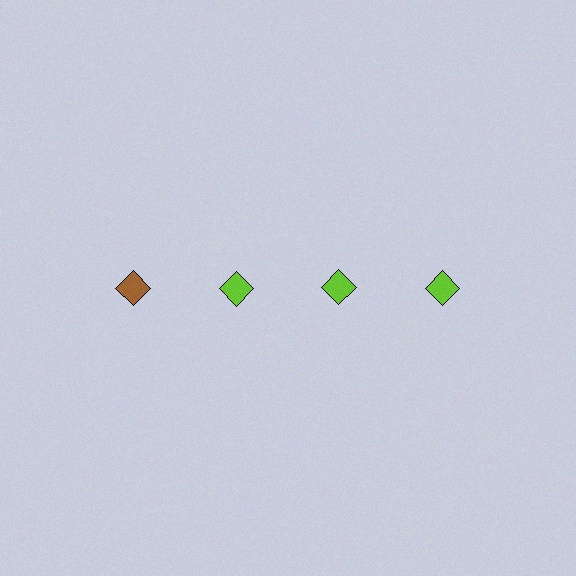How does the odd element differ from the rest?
It has a different color: brown instead of lime.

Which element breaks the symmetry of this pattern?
The brown diamond in the top row, leftmost column breaks the symmetry. All other shapes are lime diamonds.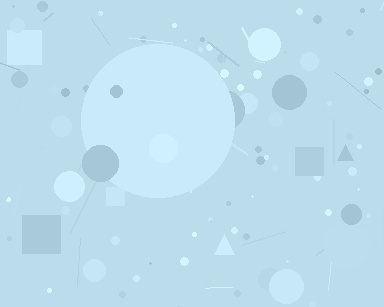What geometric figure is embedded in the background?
A circle is embedded in the background.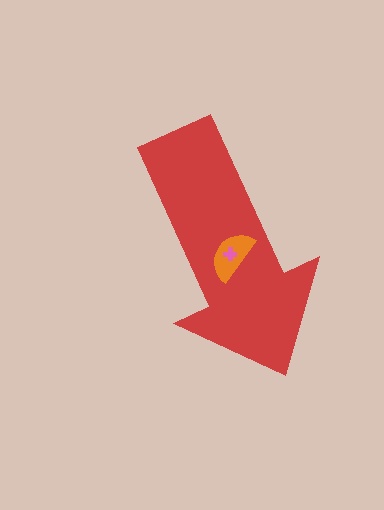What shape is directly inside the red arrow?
The orange semicircle.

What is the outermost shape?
The red arrow.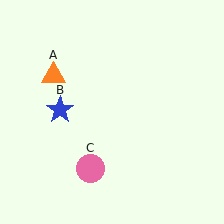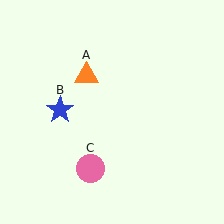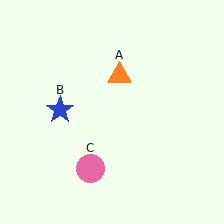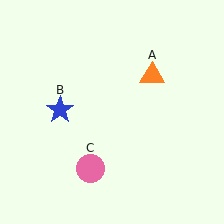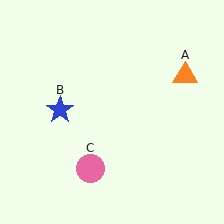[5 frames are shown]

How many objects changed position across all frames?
1 object changed position: orange triangle (object A).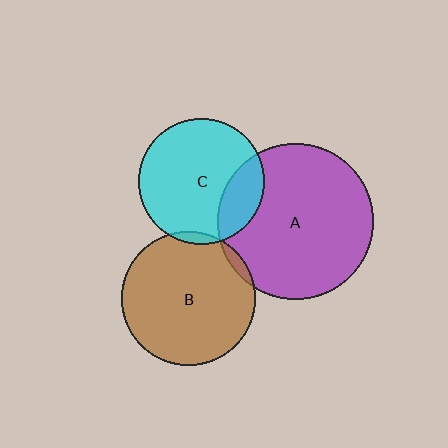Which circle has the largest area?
Circle A (purple).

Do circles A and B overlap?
Yes.